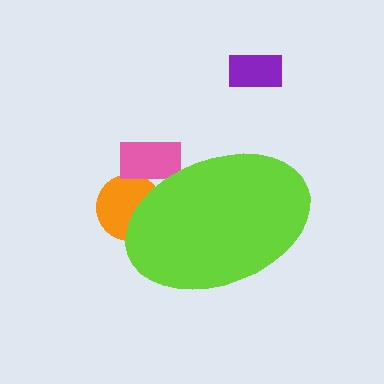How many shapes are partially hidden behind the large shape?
2 shapes are partially hidden.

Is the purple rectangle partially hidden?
No, the purple rectangle is fully visible.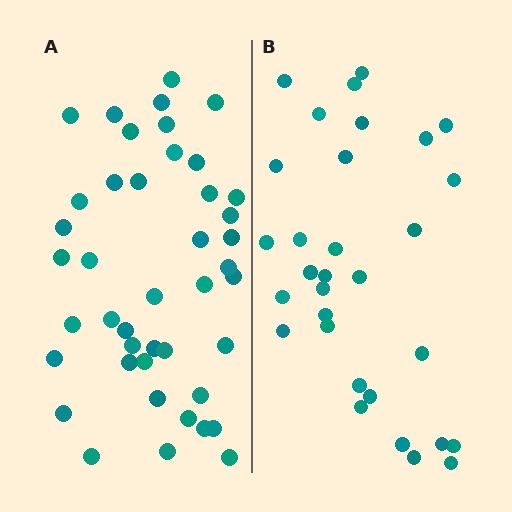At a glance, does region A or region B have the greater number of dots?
Region A (the left region) has more dots.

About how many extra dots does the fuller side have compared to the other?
Region A has roughly 12 or so more dots than region B.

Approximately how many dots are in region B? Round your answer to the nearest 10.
About 30 dots. (The exact count is 31, which rounds to 30.)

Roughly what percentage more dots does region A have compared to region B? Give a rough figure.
About 40% more.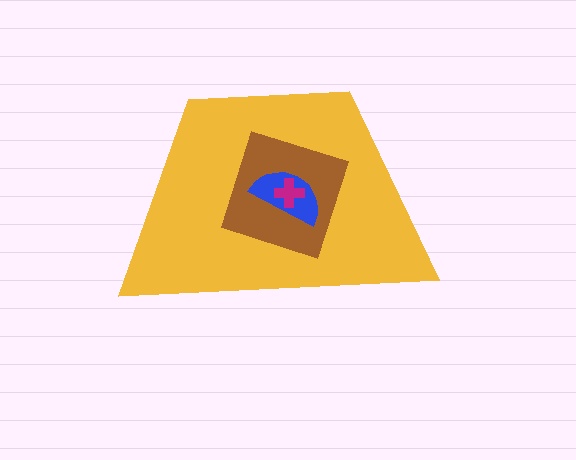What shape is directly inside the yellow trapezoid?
The brown square.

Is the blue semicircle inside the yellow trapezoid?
Yes.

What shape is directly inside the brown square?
The blue semicircle.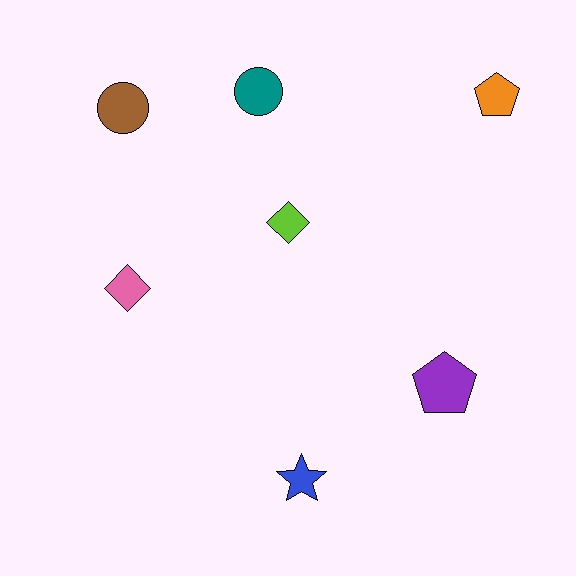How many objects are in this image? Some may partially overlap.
There are 7 objects.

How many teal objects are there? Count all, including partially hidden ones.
There is 1 teal object.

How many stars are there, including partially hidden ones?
There is 1 star.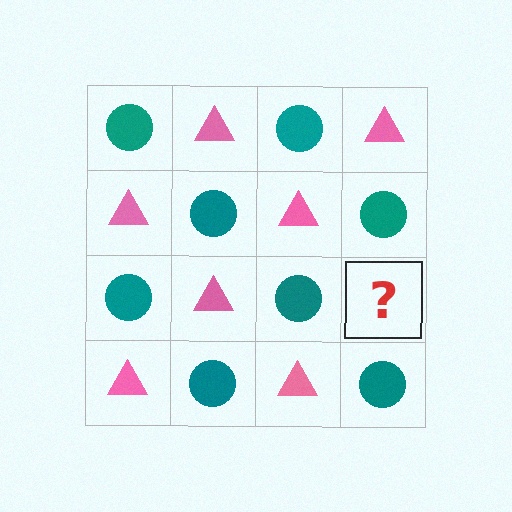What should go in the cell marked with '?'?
The missing cell should contain a pink triangle.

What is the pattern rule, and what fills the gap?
The rule is that it alternates teal circle and pink triangle in a checkerboard pattern. The gap should be filled with a pink triangle.